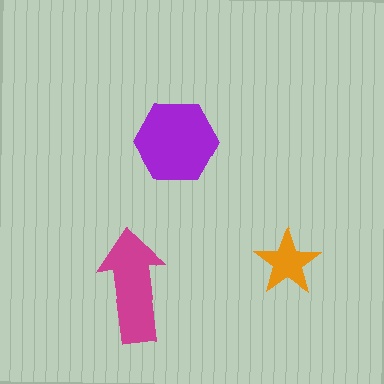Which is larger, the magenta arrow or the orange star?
The magenta arrow.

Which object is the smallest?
The orange star.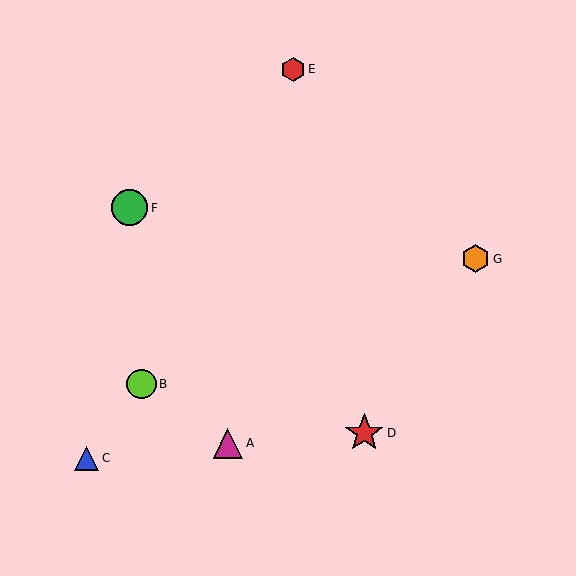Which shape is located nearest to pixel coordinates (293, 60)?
The red hexagon (labeled E) at (293, 69) is nearest to that location.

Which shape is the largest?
The red star (labeled D) is the largest.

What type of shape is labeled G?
Shape G is an orange hexagon.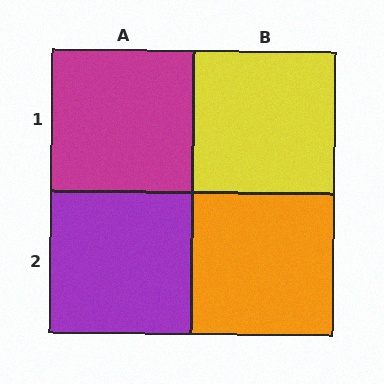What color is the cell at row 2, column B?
Orange.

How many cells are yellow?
1 cell is yellow.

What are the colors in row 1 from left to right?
Magenta, yellow.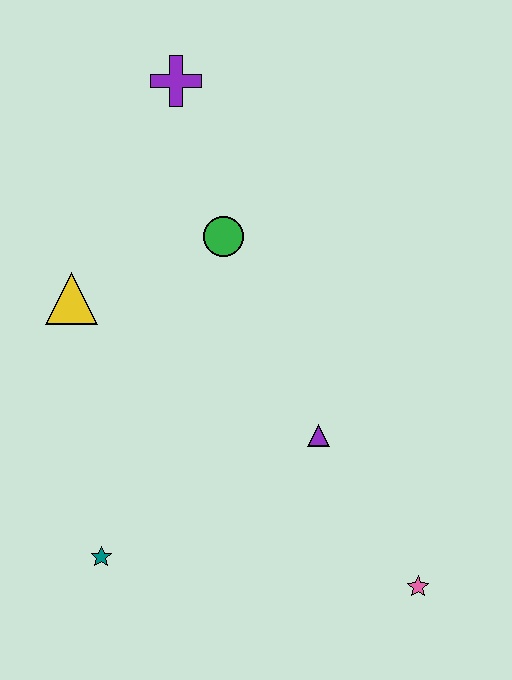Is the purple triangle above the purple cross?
No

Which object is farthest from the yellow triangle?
The pink star is farthest from the yellow triangle.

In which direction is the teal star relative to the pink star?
The teal star is to the left of the pink star.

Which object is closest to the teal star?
The purple triangle is closest to the teal star.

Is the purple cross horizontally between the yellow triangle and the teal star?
No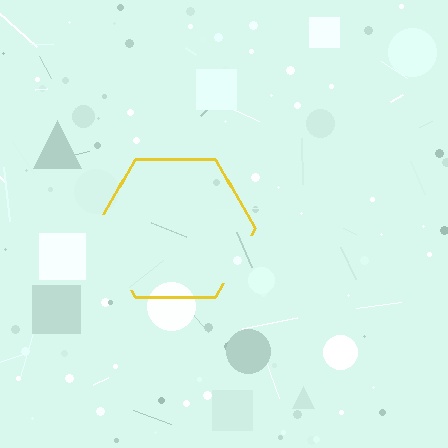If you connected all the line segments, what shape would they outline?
They would outline a hexagon.